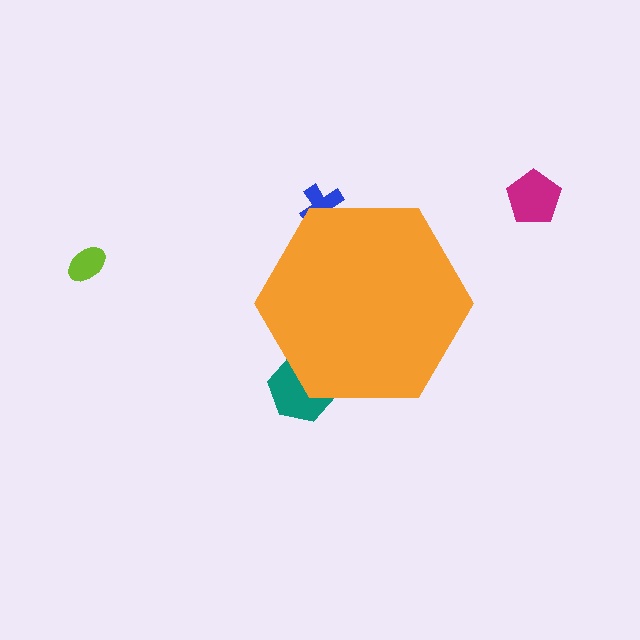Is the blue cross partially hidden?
Yes, the blue cross is partially hidden behind the orange hexagon.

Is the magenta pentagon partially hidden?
No, the magenta pentagon is fully visible.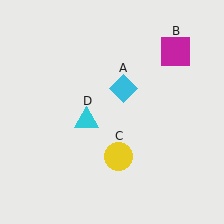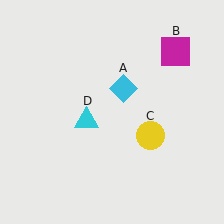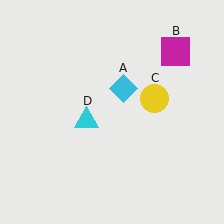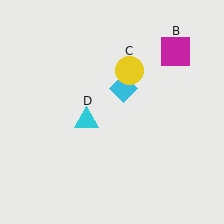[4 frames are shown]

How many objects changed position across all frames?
1 object changed position: yellow circle (object C).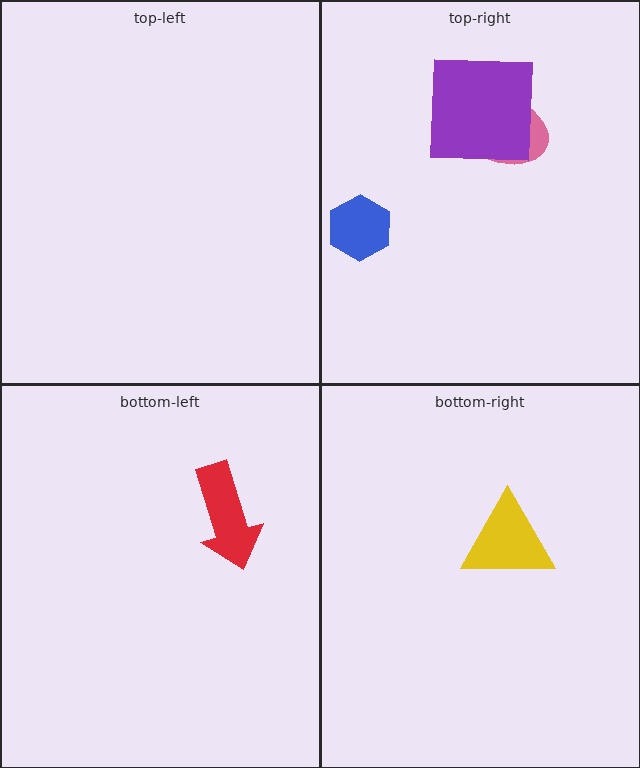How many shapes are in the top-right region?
3.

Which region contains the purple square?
The top-right region.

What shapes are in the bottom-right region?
The yellow triangle.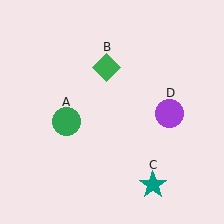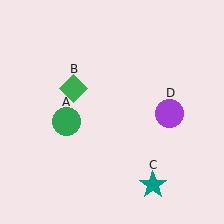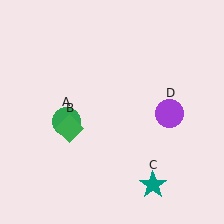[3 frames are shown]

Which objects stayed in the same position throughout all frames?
Green circle (object A) and teal star (object C) and purple circle (object D) remained stationary.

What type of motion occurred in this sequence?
The green diamond (object B) rotated counterclockwise around the center of the scene.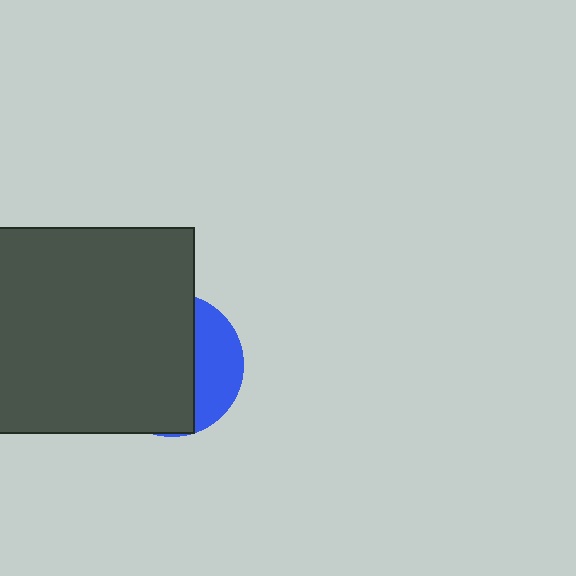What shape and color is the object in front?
The object in front is a dark gray square.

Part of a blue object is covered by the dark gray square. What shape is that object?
It is a circle.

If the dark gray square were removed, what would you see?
You would see the complete blue circle.